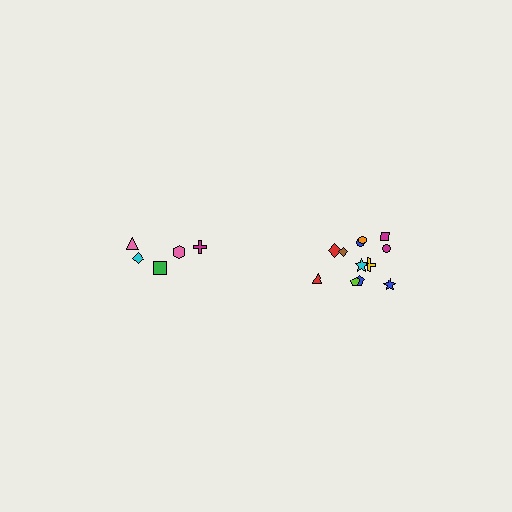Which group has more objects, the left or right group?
The right group.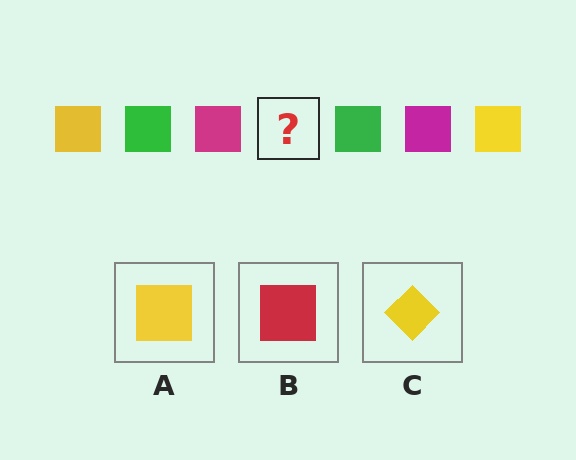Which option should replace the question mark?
Option A.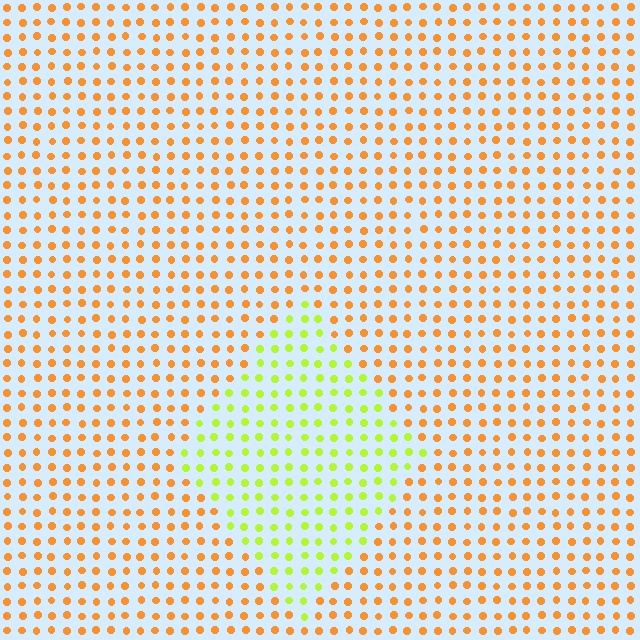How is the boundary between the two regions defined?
The boundary is defined purely by a slight shift in hue (about 51 degrees). Spacing, size, and orientation are identical on both sides.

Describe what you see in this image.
The image is filled with small orange elements in a uniform arrangement. A diamond-shaped region is visible where the elements are tinted to a slightly different hue, forming a subtle color boundary.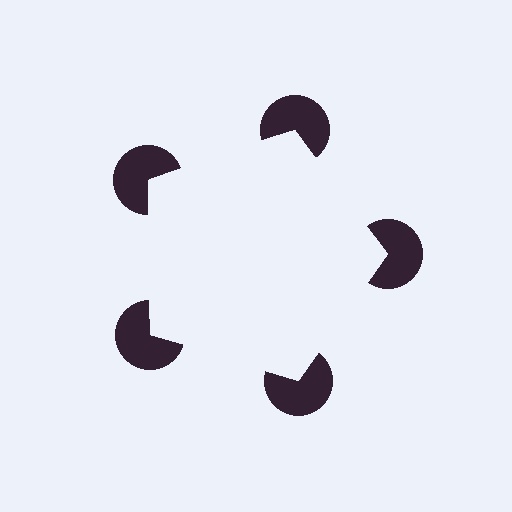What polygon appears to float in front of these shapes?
An illusory pentagon — its edges are inferred from the aligned wedge cuts in the pac-man discs, not physically drawn.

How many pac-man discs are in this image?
There are 5 — one at each vertex of the illusory pentagon.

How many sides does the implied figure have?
5 sides.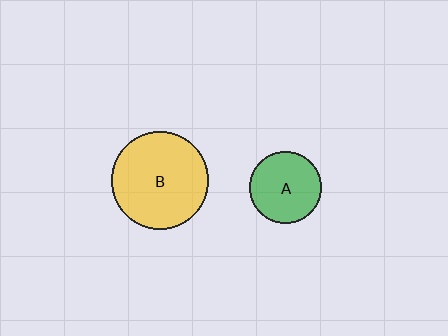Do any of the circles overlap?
No, none of the circles overlap.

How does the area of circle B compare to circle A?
Approximately 1.8 times.